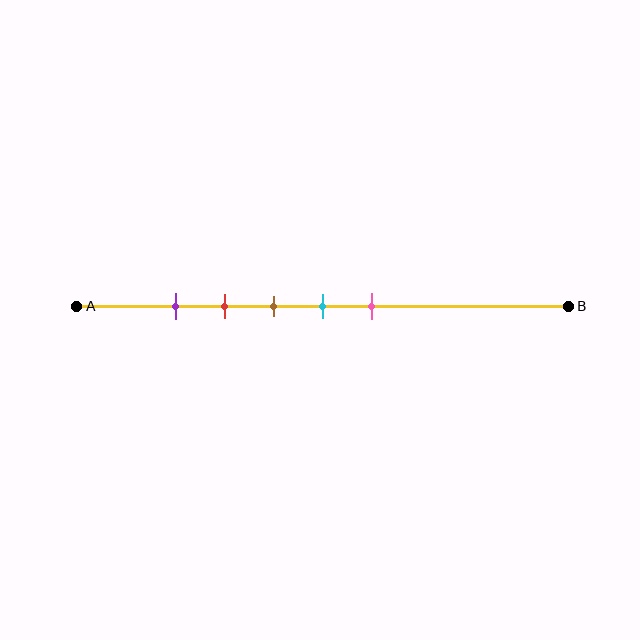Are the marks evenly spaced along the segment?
Yes, the marks are approximately evenly spaced.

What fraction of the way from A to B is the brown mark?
The brown mark is approximately 40% (0.4) of the way from A to B.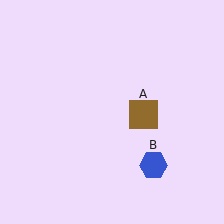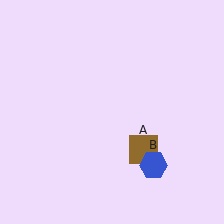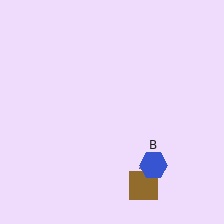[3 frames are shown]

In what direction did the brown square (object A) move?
The brown square (object A) moved down.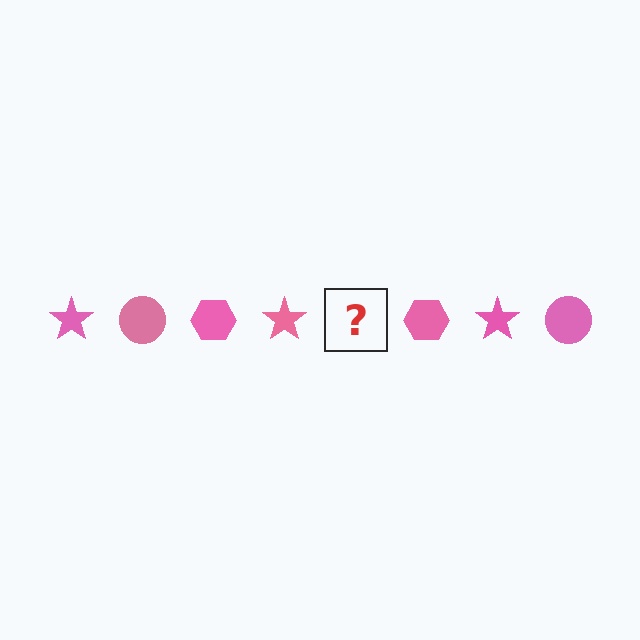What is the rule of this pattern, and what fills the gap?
The rule is that the pattern cycles through star, circle, hexagon shapes in pink. The gap should be filled with a pink circle.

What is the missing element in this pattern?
The missing element is a pink circle.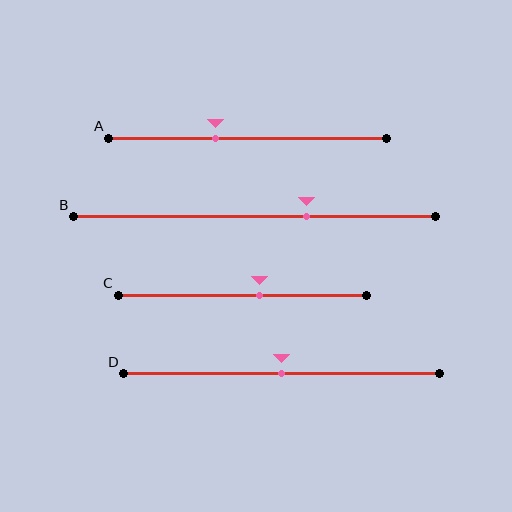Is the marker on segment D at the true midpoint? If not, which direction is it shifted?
Yes, the marker on segment D is at the true midpoint.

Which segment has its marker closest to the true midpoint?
Segment D has its marker closest to the true midpoint.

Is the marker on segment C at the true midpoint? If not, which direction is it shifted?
No, the marker on segment C is shifted to the right by about 7% of the segment length.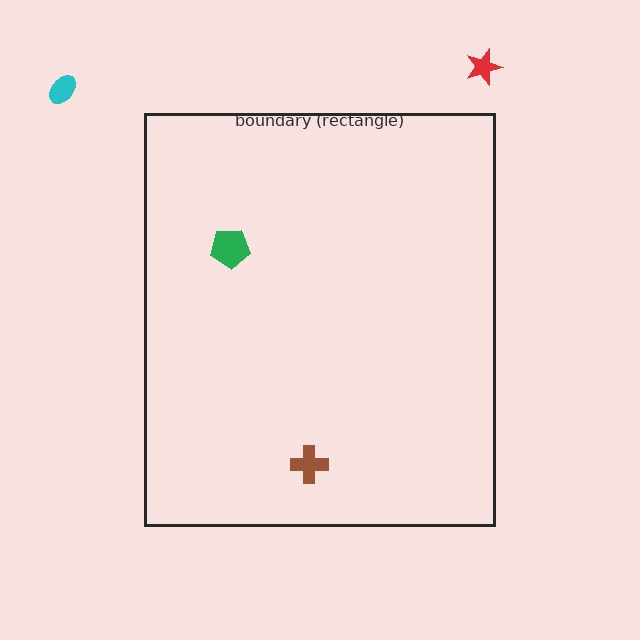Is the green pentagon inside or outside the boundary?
Inside.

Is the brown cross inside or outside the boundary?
Inside.